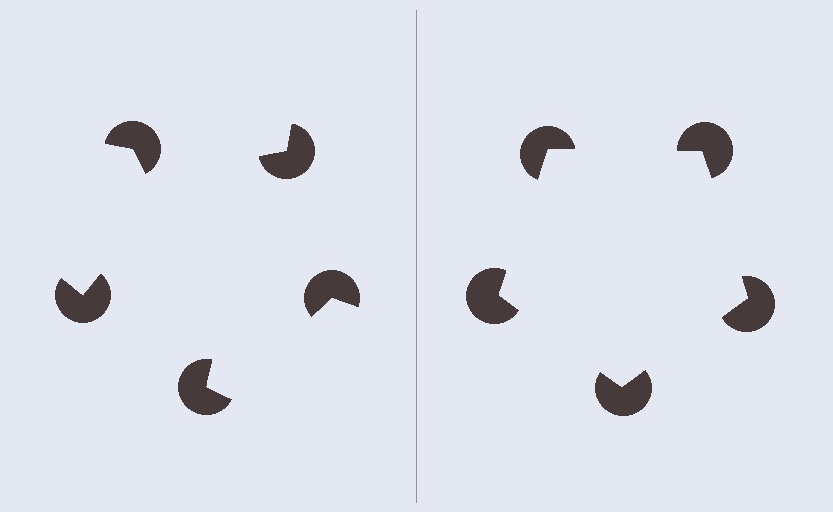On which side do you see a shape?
An illusory pentagon appears on the right side. On the left side the wedge cuts are rotated, so no coherent shape forms.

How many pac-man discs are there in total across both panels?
10 — 5 on each side.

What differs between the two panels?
The pac-man discs are positioned identically on both sides; only the wedge orientations differ. On the right they align to a pentagon; on the left they are misaligned.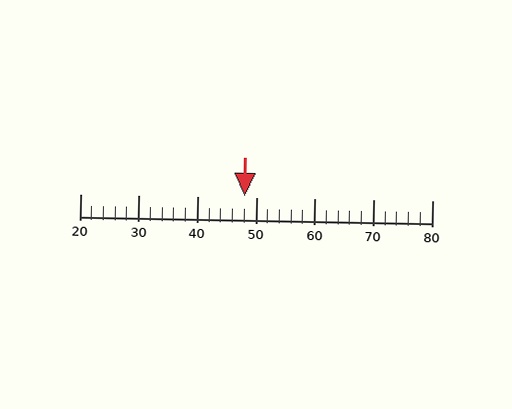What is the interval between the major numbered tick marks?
The major tick marks are spaced 10 units apart.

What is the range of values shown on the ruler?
The ruler shows values from 20 to 80.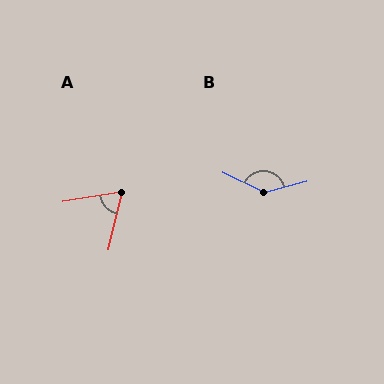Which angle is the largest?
B, at approximately 138 degrees.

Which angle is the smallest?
A, at approximately 68 degrees.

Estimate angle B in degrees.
Approximately 138 degrees.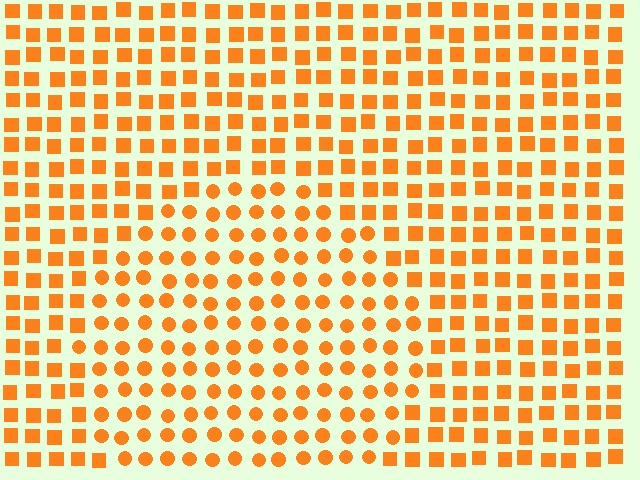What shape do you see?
I see a circle.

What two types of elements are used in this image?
The image uses circles inside the circle region and squares outside it.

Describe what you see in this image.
The image is filled with small orange elements arranged in a uniform grid. A circle-shaped region contains circles, while the surrounding area contains squares. The boundary is defined purely by the change in element shape.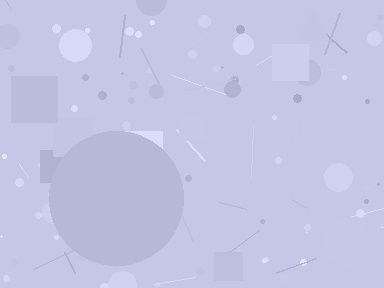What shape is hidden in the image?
A circle is hidden in the image.